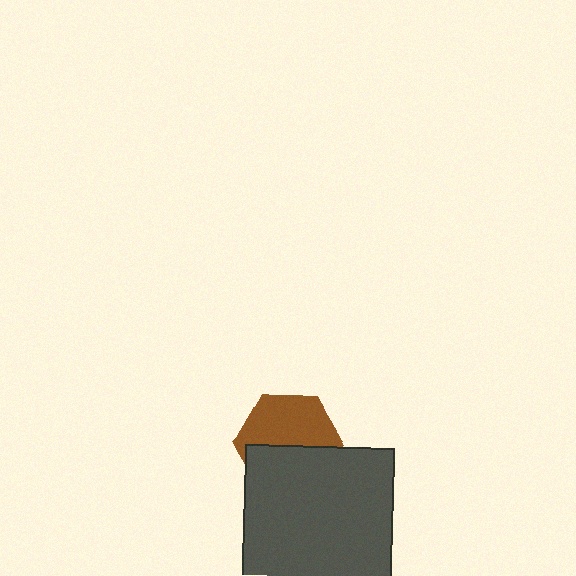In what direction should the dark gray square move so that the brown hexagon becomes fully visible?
The dark gray square should move down. That is the shortest direction to clear the overlap and leave the brown hexagon fully visible.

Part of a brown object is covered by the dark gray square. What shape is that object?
It is a hexagon.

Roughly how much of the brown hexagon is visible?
About half of it is visible (roughly 54%).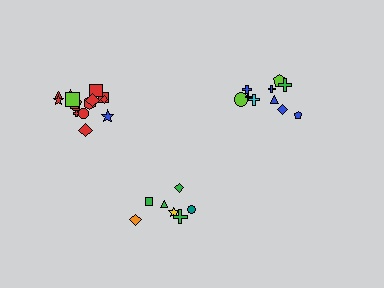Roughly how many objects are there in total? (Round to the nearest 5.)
Roughly 30 objects in total.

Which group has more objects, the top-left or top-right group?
The top-left group.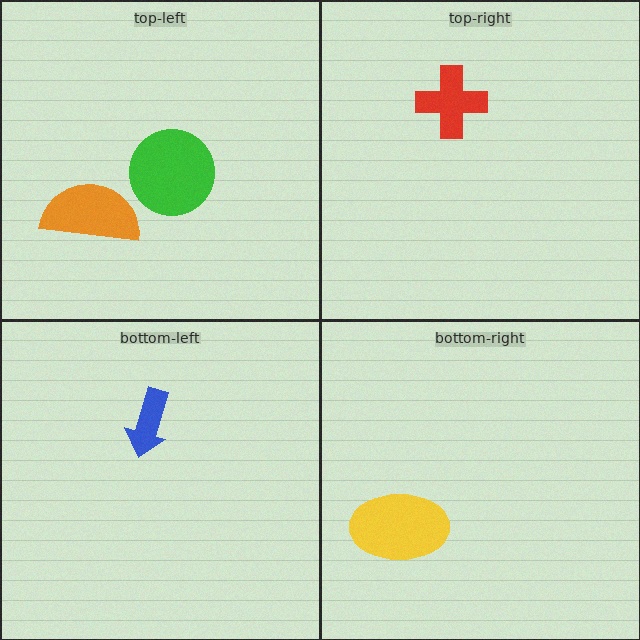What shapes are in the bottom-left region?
The blue arrow.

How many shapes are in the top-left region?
2.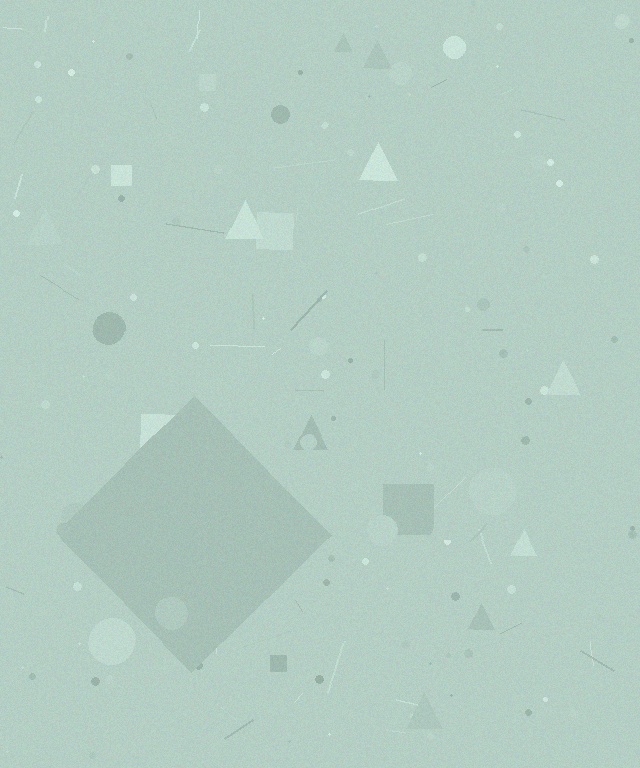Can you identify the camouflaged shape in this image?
The camouflaged shape is a diamond.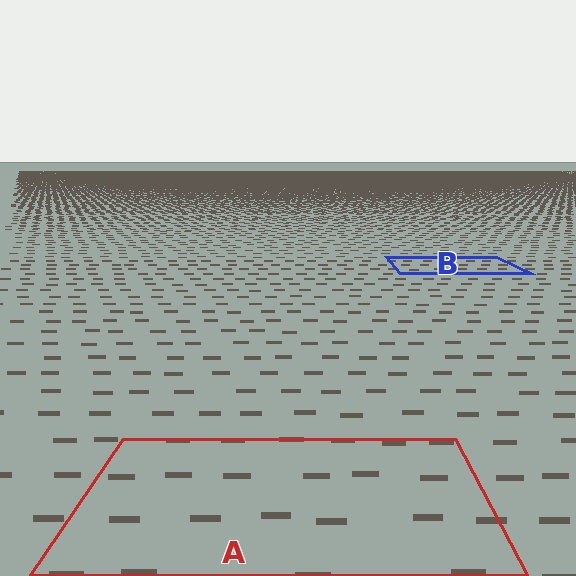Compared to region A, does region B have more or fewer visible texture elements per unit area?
Region B has more texture elements per unit area — they are packed more densely because it is farther away.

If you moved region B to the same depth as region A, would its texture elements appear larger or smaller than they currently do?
They would appear larger. At a closer depth, the same texture elements are projected at a bigger on-screen size.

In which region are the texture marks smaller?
The texture marks are smaller in region B, because it is farther away.